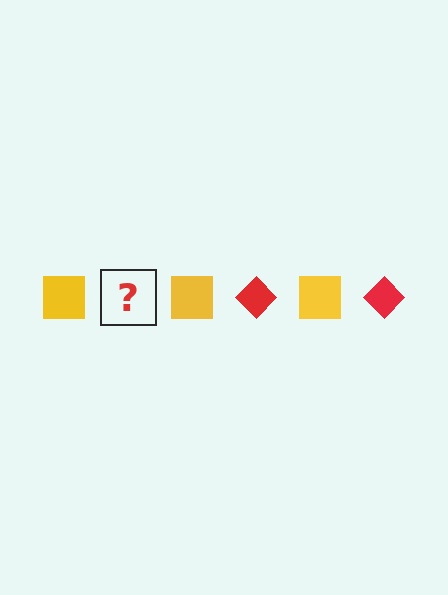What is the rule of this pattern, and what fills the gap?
The rule is that the pattern alternates between yellow square and red diamond. The gap should be filled with a red diamond.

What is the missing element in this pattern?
The missing element is a red diamond.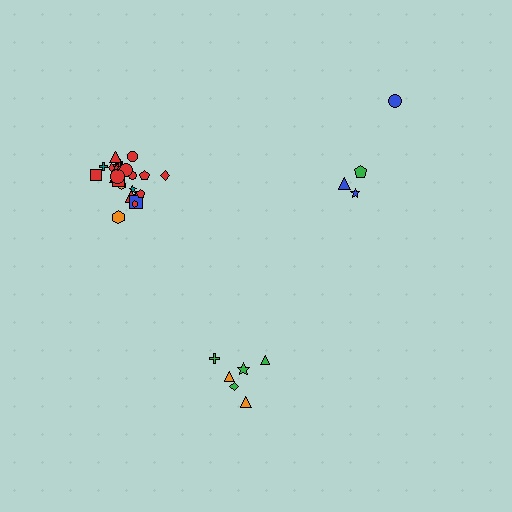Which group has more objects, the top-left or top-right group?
The top-left group.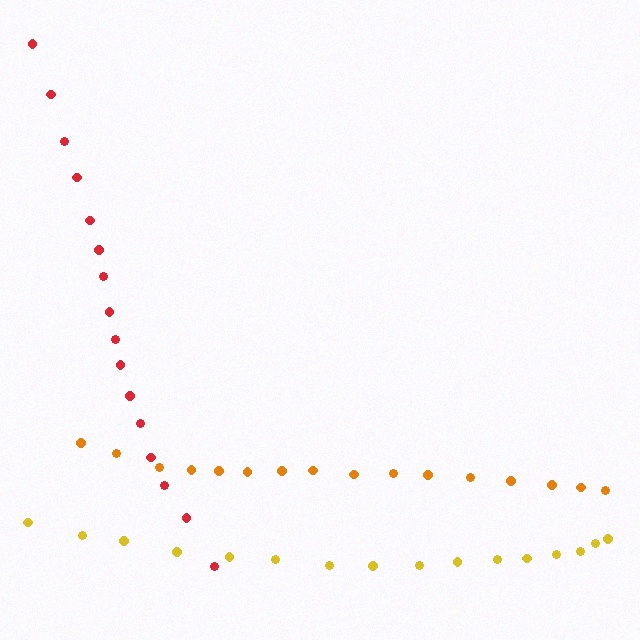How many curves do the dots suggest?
There are 3 distinct paths.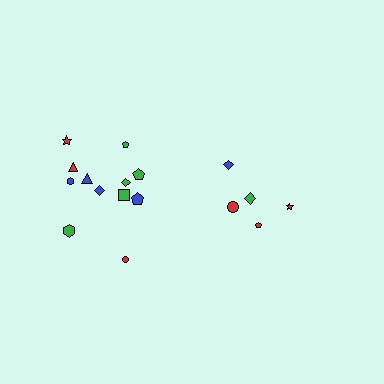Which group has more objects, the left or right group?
The left group.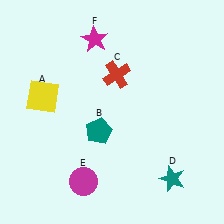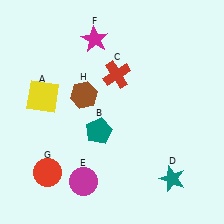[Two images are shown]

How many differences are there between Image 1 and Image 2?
There are 2 differences between the two images.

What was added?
A red circle (G), a brown hexagon (H) were added in Image 2.